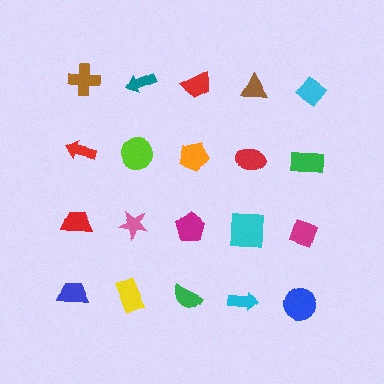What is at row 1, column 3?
A red trapezoid.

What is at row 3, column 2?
A pink star.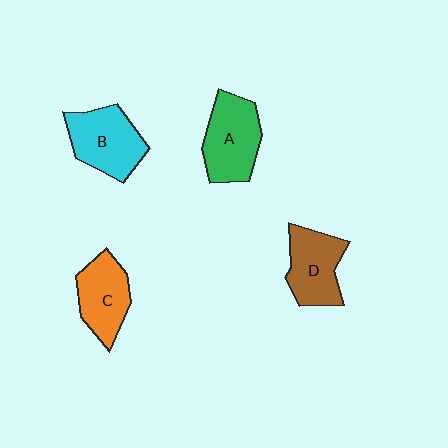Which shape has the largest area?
Shape A (green).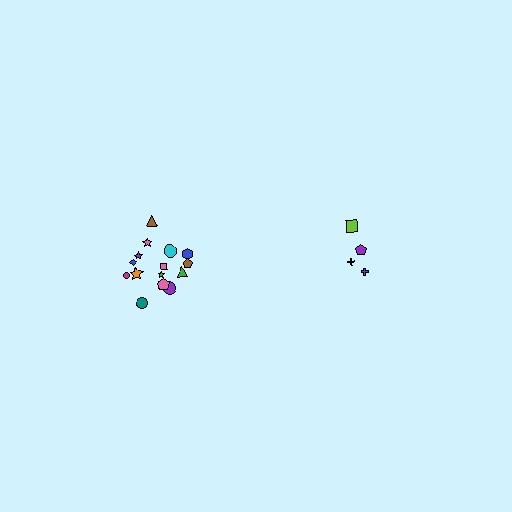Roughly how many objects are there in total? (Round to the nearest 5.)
Roughly 20 objects in total.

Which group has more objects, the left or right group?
The left group.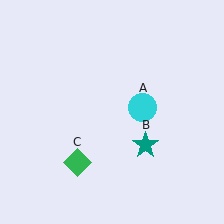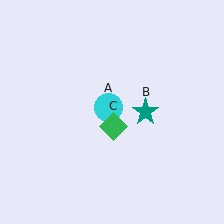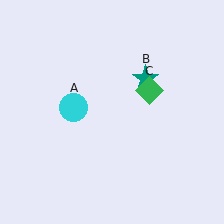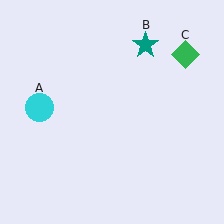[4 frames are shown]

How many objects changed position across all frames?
3 objects changed position: cyan circle (object A), teal star (object B), green diamond (object C).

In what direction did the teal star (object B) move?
The teal star (object B) moved up.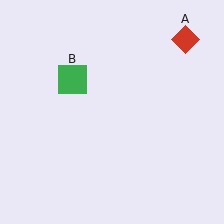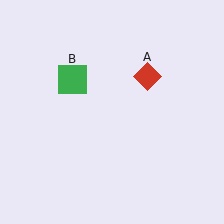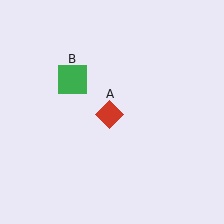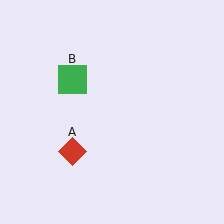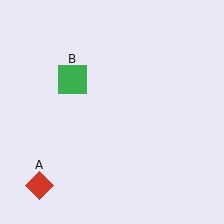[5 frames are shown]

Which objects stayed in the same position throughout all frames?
Green square (object B) remained stationary.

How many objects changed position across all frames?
1 object changed position: red diamond (object A).